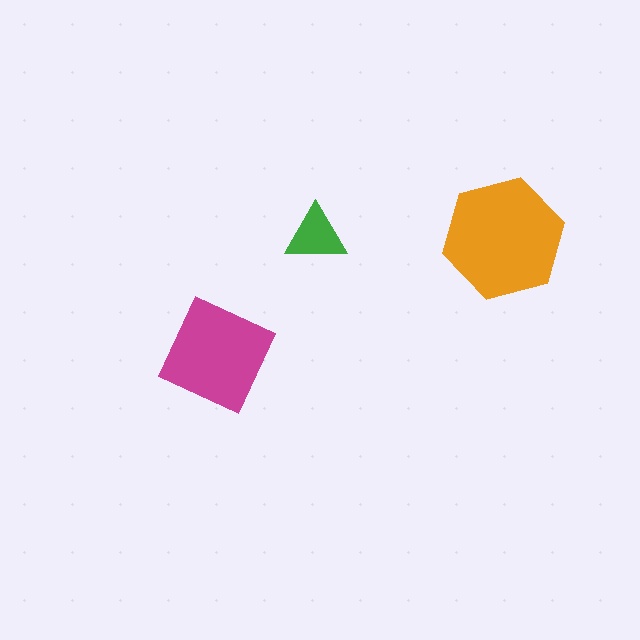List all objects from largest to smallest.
The orange hexagon, the magenta diamond, the green triangle.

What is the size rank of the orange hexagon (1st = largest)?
1st.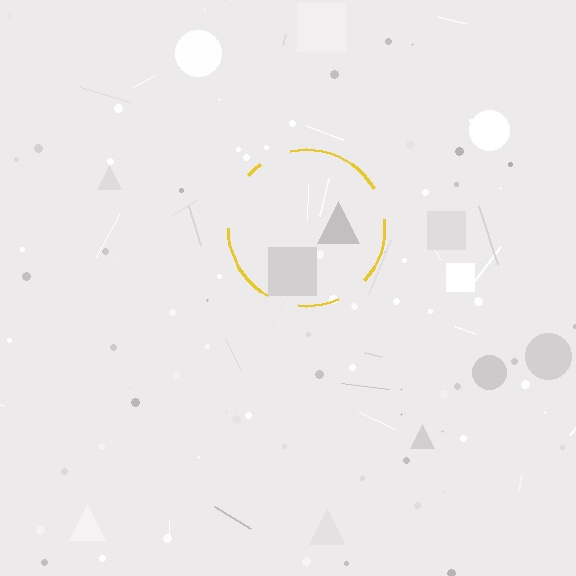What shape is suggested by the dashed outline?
The dashed outline suggests a circle.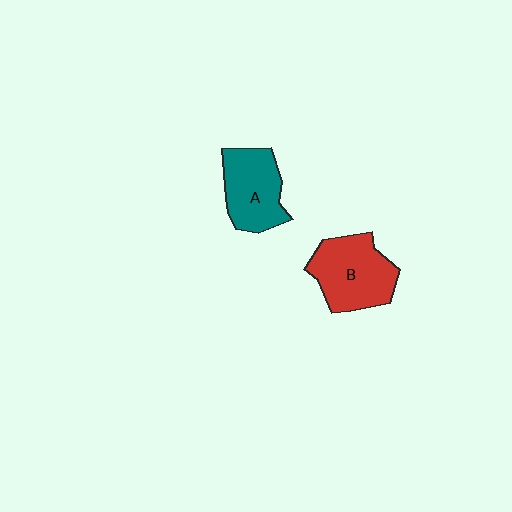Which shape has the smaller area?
Shape A (teal).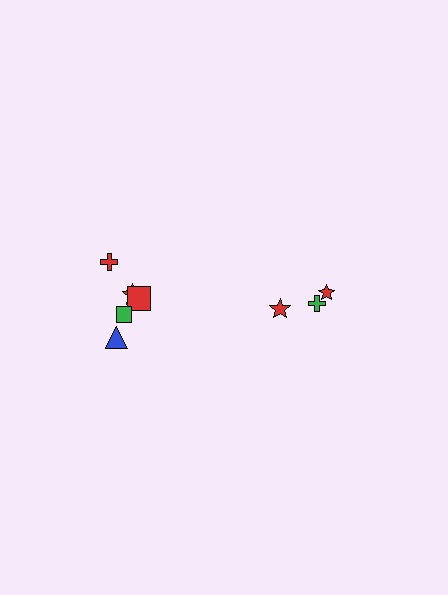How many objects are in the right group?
There are 3 objects.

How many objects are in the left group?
There are 5 objects.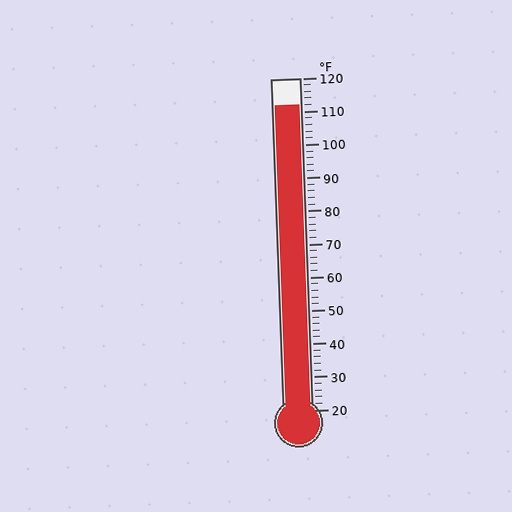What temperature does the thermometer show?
The thermometer shows approximately 112°F.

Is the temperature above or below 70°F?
The temperature is above 70°F.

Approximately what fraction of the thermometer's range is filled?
The thermometer is filled to approximately 90% of its range.